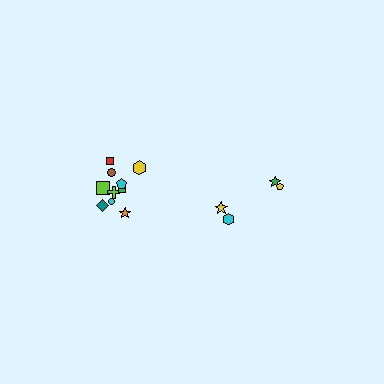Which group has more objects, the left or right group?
The left group.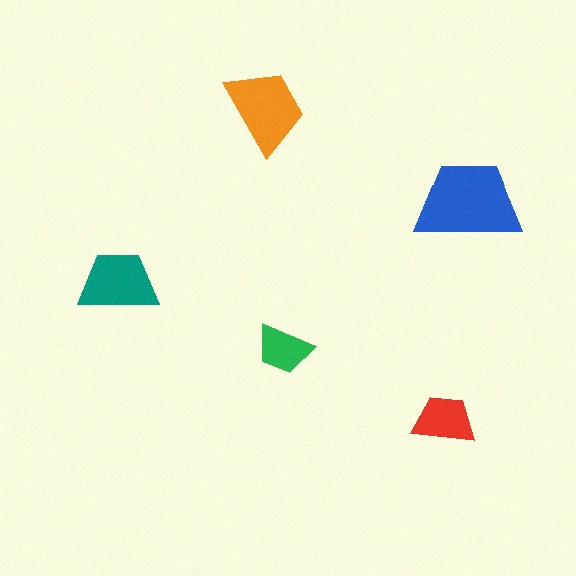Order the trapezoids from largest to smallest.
the blue one, the orange one, the teal one, the red one, the green one.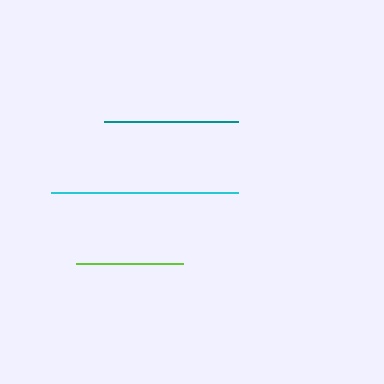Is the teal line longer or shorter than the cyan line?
The cyan line is longer than the teal line.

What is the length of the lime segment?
The lime segment is approximately 107 pixels long.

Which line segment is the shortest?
The lime line is the shortest at approximately 107 pixels.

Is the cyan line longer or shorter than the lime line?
The cyan line is longer than the lime line.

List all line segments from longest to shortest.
From longest to shortest: cyan, teal, lime.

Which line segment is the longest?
The cyan line is the longest at approximately 187 pixels.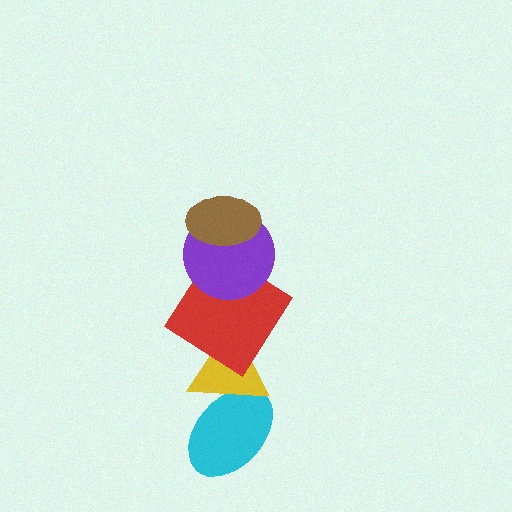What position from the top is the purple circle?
The purple circle is 2nd from the top.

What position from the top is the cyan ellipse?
The cyan ellipse is 5th from the top.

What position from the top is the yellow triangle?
The yellow triangle is 4th from the top.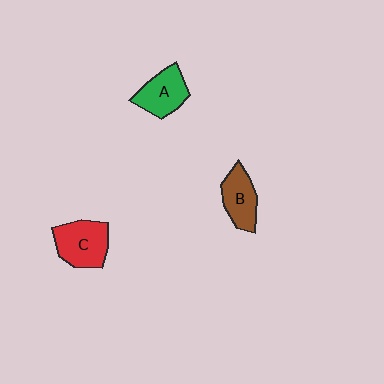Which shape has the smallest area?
Shape B (brown).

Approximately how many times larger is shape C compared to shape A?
Approximately 1.2 times.